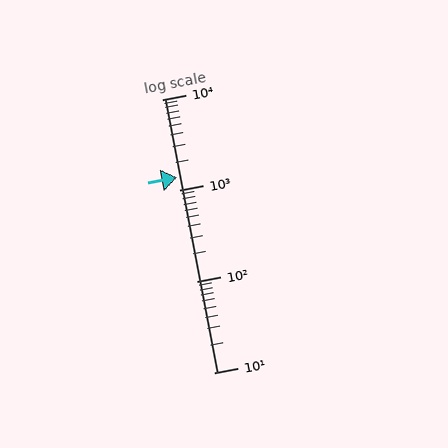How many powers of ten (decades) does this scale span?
The scale spans 3 decades, from 10 to 10000.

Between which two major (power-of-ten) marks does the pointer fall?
The pointer is between 1000 and 10000.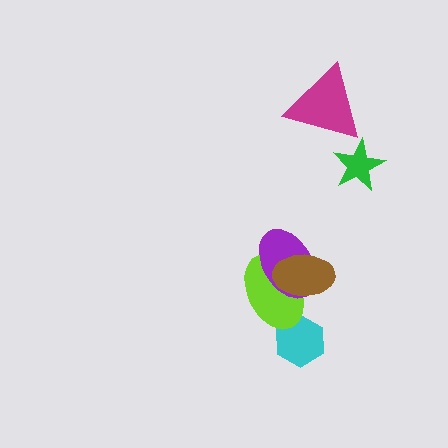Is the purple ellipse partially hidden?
Yes, it is partially covered by another shape.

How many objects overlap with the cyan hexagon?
1 object overlaps with the cyan hexagon.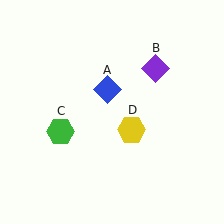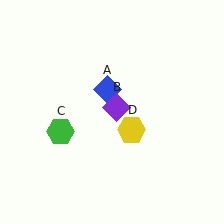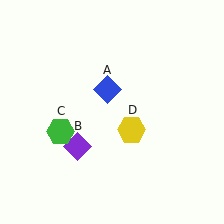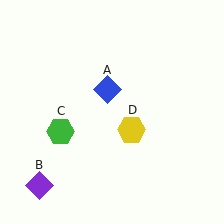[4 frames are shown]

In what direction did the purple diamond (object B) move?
The purple diamond (object B) moved down and to the left.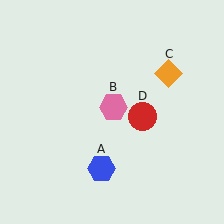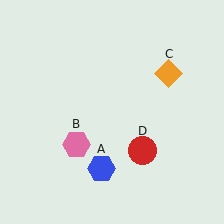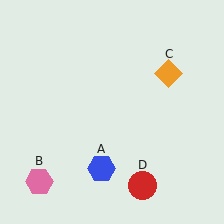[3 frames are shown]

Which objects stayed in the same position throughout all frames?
Blue hexagon (object A) and orange diamond (object C) remained stationary.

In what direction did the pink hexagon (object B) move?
The pink hexagon (object B) moved down and to the left.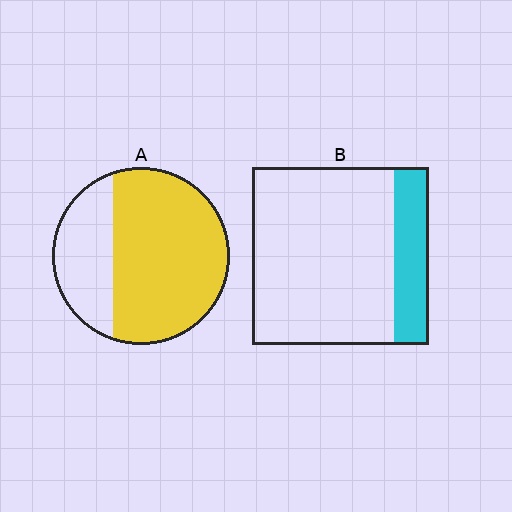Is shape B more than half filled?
No.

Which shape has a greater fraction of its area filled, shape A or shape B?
Shape A.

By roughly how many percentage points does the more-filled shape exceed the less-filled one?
By roughly 50 percentage points (A over B).